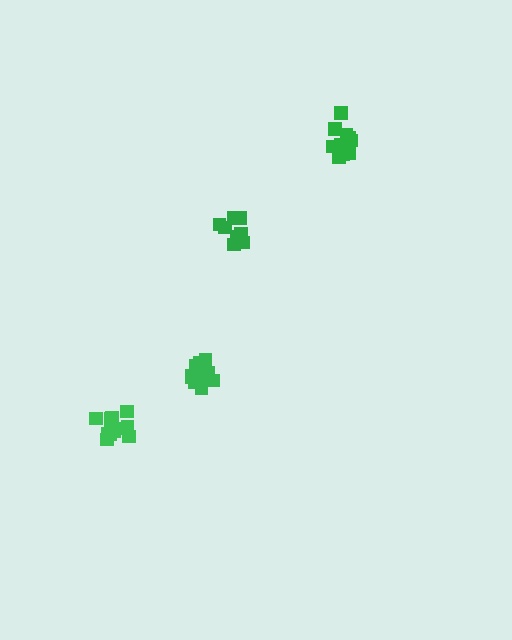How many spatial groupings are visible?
There are 4 spatial groupings.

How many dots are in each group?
Group 1: 13 dots, Group 2: 12 dots, Group 3: 15 dots, Group 4: 10 dots (50 total).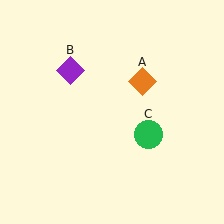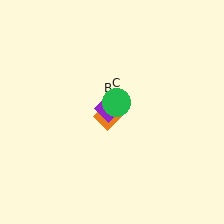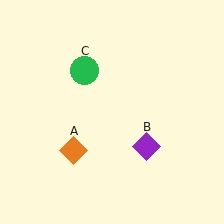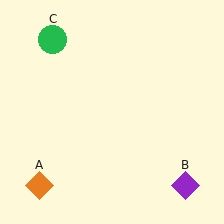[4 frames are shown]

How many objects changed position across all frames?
3 objects changed position: orange diamond (object A), purple diamond (object B), green circle (object C).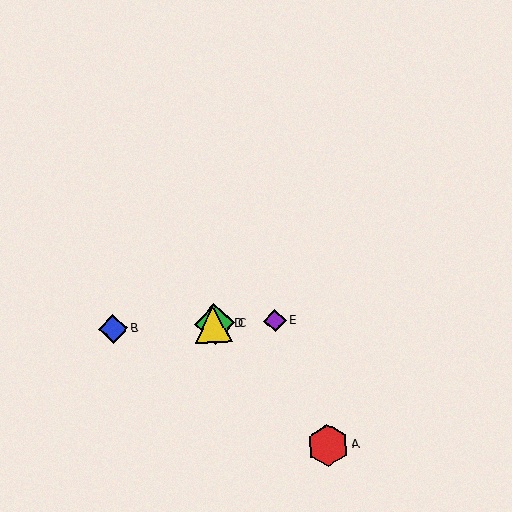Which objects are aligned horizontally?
Objects B, C, D, E are aligned horizontally.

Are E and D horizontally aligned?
Yes, both are at y≈321.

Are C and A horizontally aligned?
No, C is at y≈324 and A is at y≈445.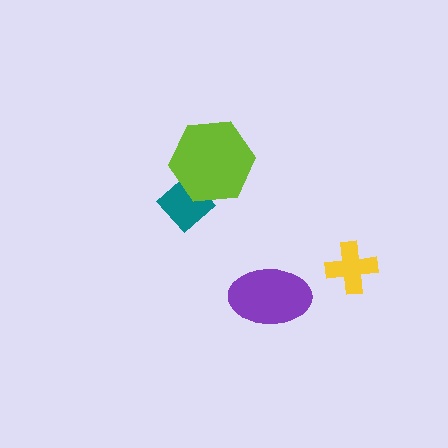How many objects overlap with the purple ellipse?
0 objects overlap with the purple ellipse.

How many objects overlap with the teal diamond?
1 object overlaps with the teal diamond.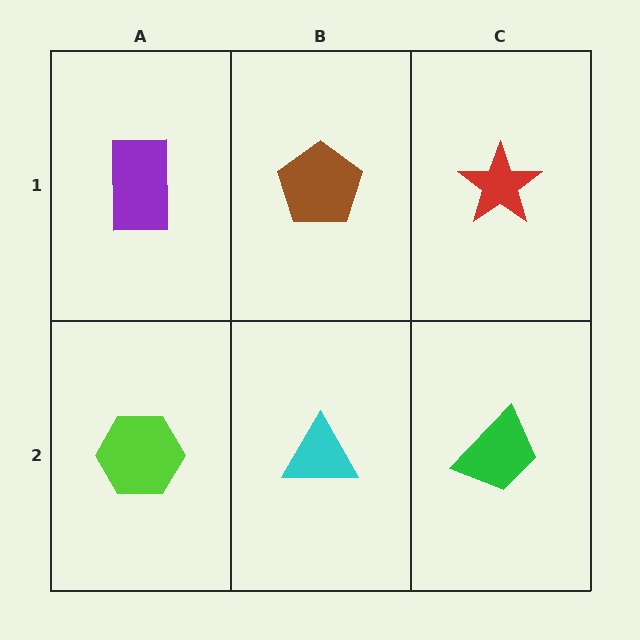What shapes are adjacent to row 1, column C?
A green trapezoid (row 2, column C), a brown pentagon (row 1, column B).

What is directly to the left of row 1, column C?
A brown pentagon.